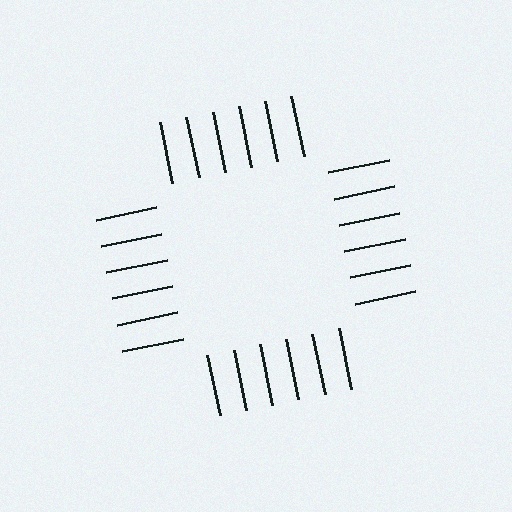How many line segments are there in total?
24 — 6 along each of the 4 edges.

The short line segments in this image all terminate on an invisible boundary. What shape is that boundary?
An illusory square — the line segments terminate on its edges but no continuous stroke is drawn.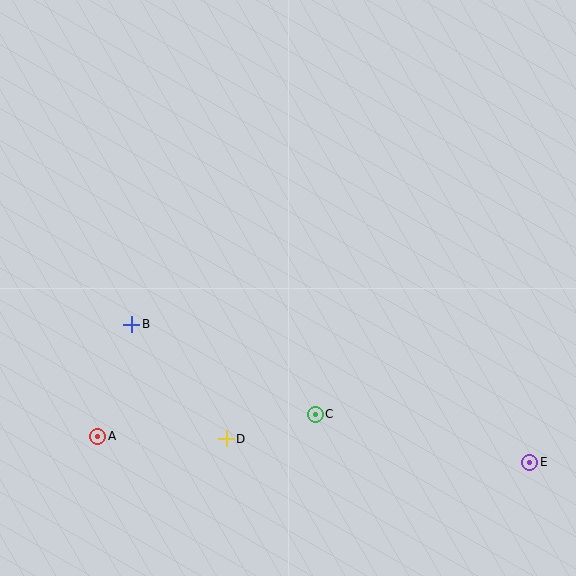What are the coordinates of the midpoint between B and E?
The midpoint between B and E is at (331, 393).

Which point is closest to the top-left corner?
Point B is closest to the top-left corner.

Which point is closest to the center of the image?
Point C at (315, 414) is closest to the center.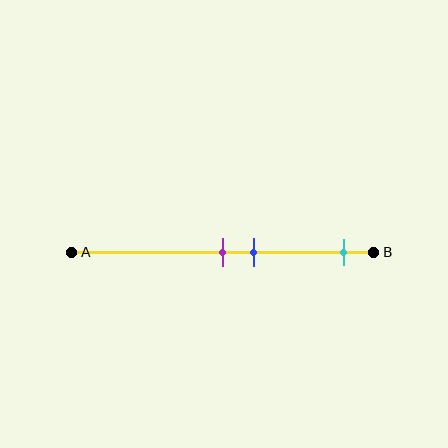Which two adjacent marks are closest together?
The purple and blue marks are the closest adjacent pair.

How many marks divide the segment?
There are 3 marks dividing the segment.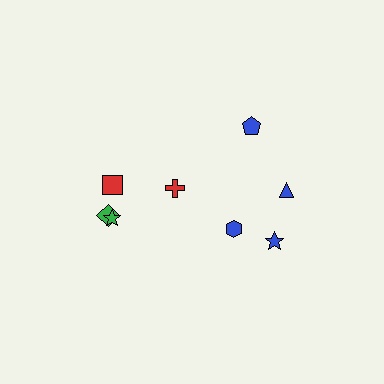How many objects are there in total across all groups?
There are 8 objects.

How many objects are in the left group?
There are 3 objects.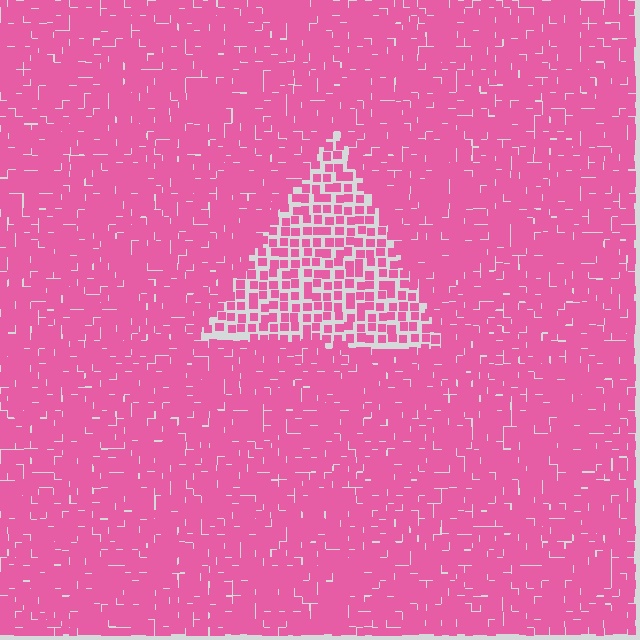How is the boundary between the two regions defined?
The boundary is defined by a change in element density (approximately 1.9x ratio). All elements are the same color, size, and shape.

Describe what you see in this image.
The image contains small pink elements arranged at two different densities. A triangle-shaped region is visible where the elements are less densely packed than the surrounding area.